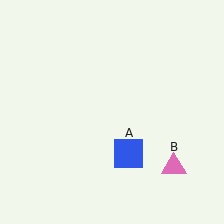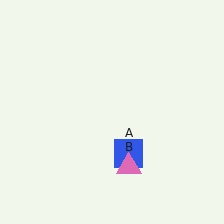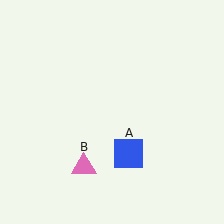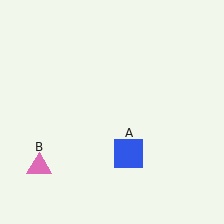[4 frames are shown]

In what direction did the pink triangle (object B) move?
The pink triangle (object B) moved left.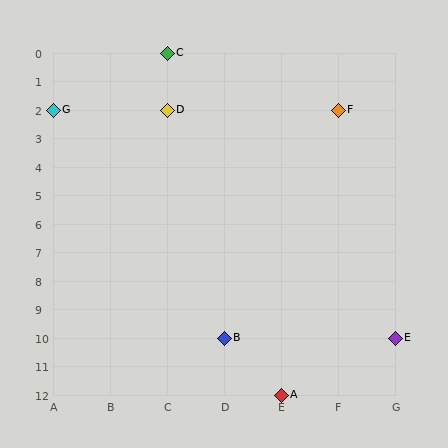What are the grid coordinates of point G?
Point G is at grid coordinates (A, 2).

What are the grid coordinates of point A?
Point A is at grid coordinates (E, 12).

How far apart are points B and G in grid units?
Points B and G are 3 columns and 8 rows apart (about 8.5 grid units diagonally).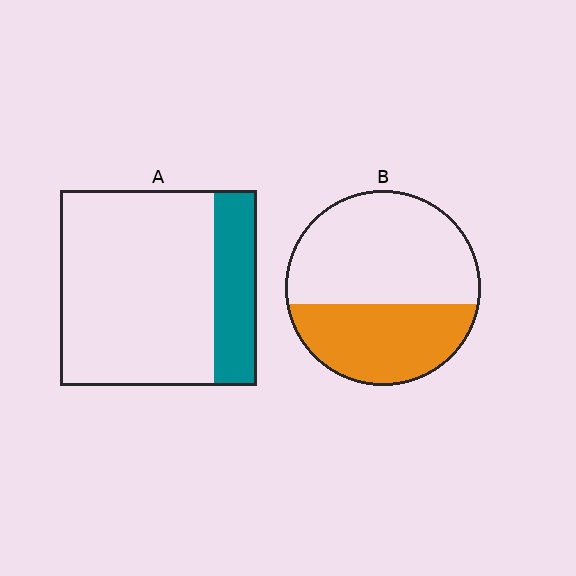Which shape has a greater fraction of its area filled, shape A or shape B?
Shape B.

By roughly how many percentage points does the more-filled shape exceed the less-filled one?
By roughly 20 percentage points (B over A).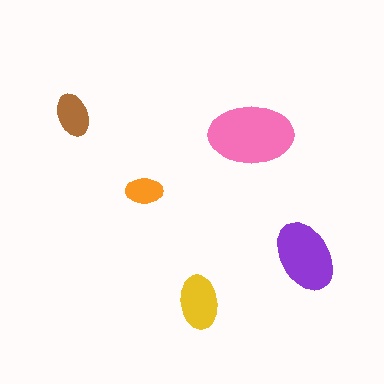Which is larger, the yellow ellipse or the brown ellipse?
The yellow one.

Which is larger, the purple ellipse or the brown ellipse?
The purple one.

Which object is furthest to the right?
The purple ellipse is rightmost.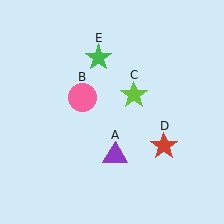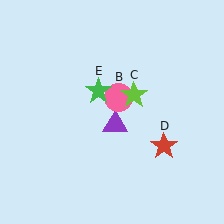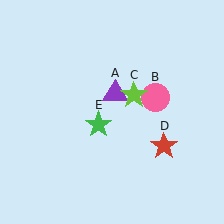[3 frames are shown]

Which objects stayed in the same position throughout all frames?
Lime star (object C) and red star (object D) remained stationary.